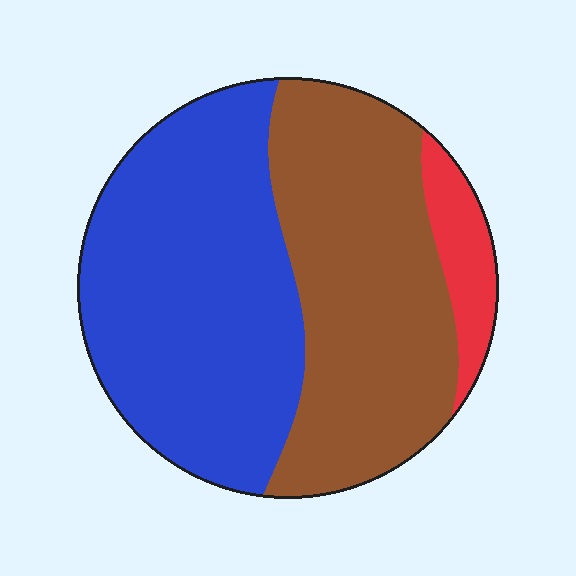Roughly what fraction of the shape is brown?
Brown covers about 45% of the shape.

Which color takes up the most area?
Blue, at roughly 50%.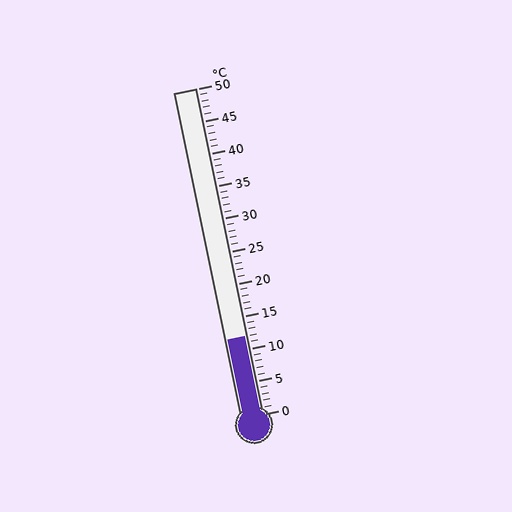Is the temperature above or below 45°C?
The temperature is below 45°C.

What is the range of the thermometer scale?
The thermometer scale ranges from 0°C to 50°C.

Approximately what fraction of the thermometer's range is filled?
The thermometer is filled to approximately 25% of its range.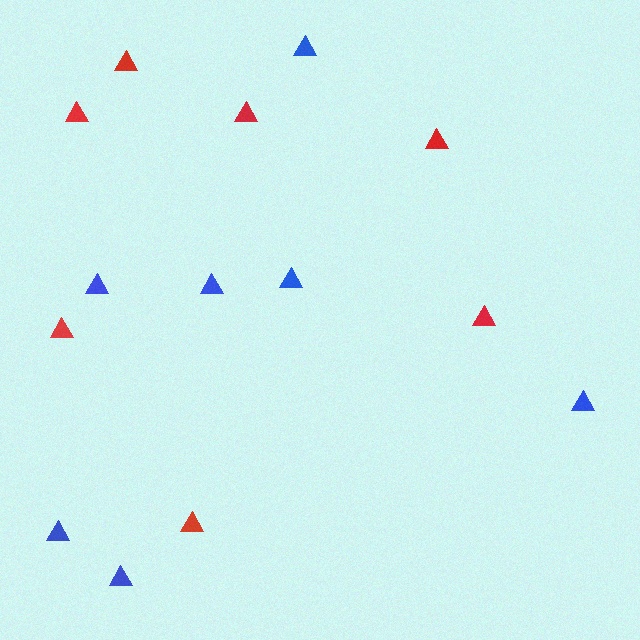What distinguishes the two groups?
There are 2 groups: one group of blue triangles (7) and one group of red triangles (7).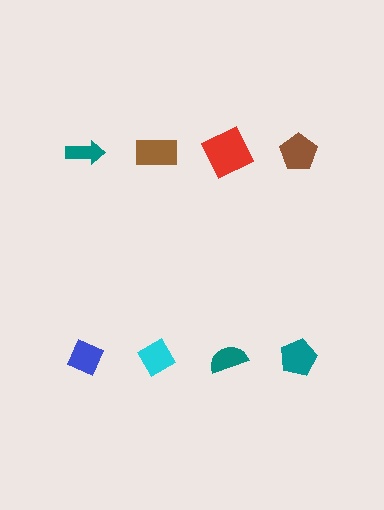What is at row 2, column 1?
A blue diamond.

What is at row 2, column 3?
A teal semicircle.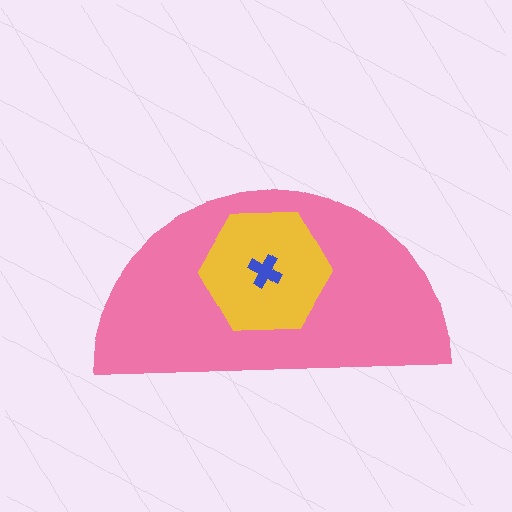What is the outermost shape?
The pink semicircle.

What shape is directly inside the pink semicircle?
The yellow hexagon.